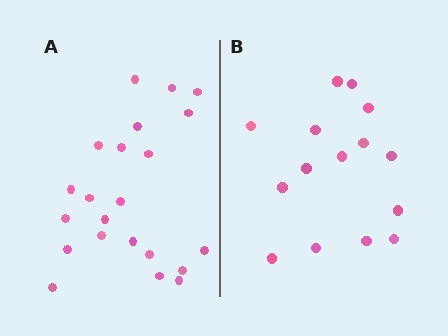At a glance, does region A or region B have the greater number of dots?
Region A (the left region) has more dots.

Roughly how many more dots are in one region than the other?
Region A has roughly 8 or so more dots than region B.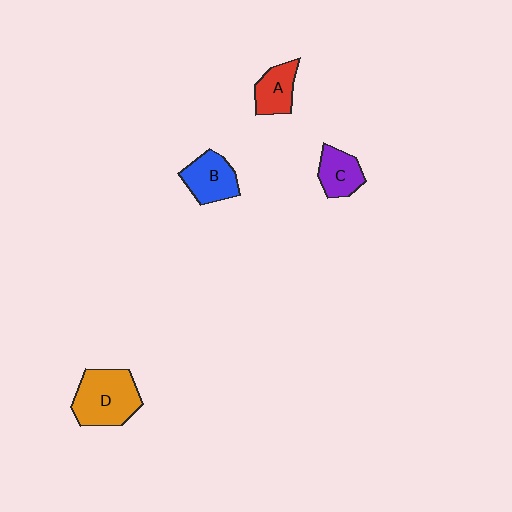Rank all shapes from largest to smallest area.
From largest to smallest: D (orange), B (blue), A (red), C (purple).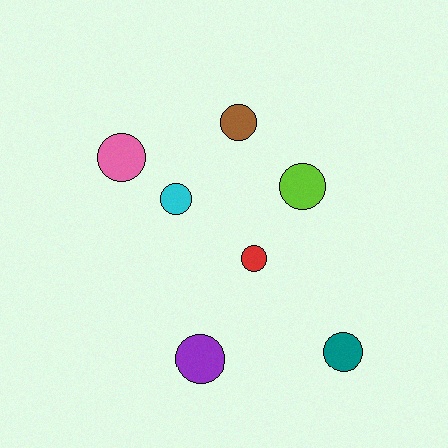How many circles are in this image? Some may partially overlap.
There are 7 circles.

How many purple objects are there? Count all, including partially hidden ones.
There is 1 purple object.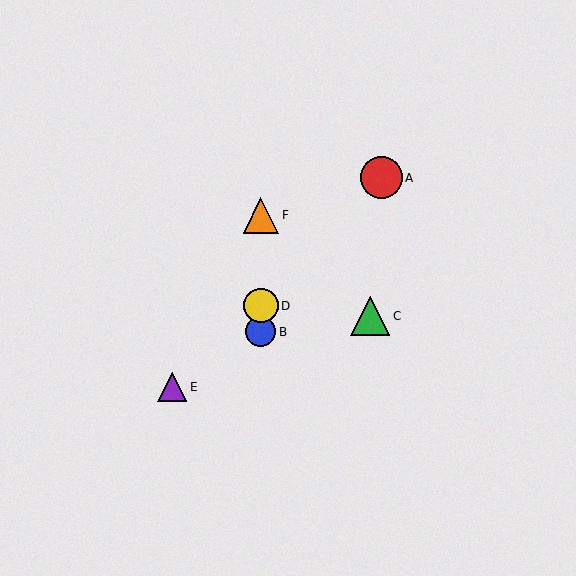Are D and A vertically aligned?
No, D is at x≈261 and A is at x≈381.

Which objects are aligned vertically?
Objects B, D, F are aligned vertically.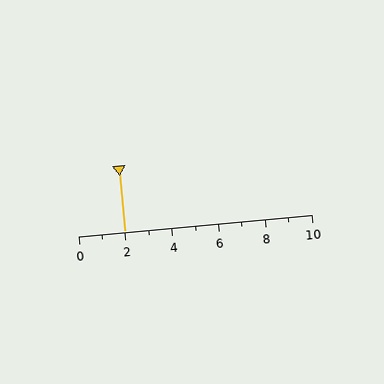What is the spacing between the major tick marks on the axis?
The major ticks are spaced 2 apart.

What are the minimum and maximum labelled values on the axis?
The axis runs from 0 to 10.